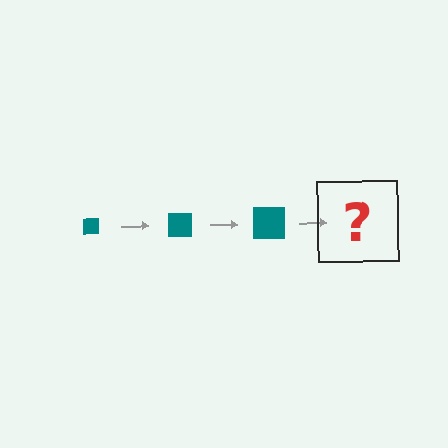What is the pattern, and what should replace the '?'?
The pattern is that the square gets progressively larger each step. The '?' should be a teal square, larger than the previous one.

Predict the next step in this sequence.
The next step is a teal square, larger than the previous one.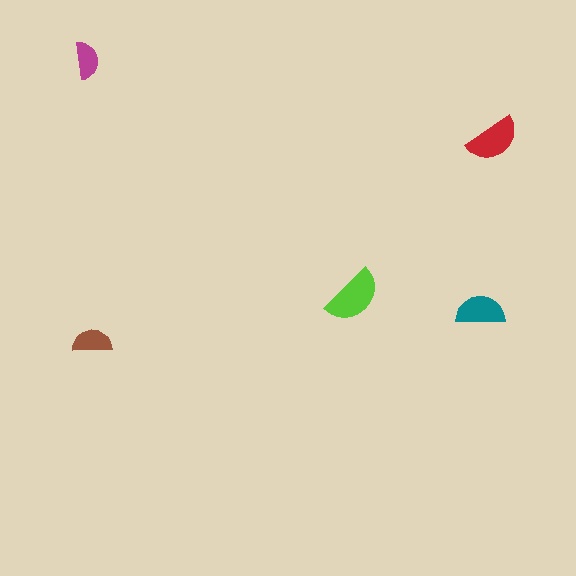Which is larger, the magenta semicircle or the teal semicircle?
The teal one.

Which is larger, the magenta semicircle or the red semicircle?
The red one.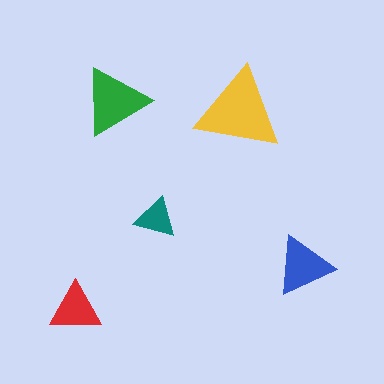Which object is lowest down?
The red triangle is bottommost.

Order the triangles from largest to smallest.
the yellow one, the green one, the blue one, the red one, the teal one.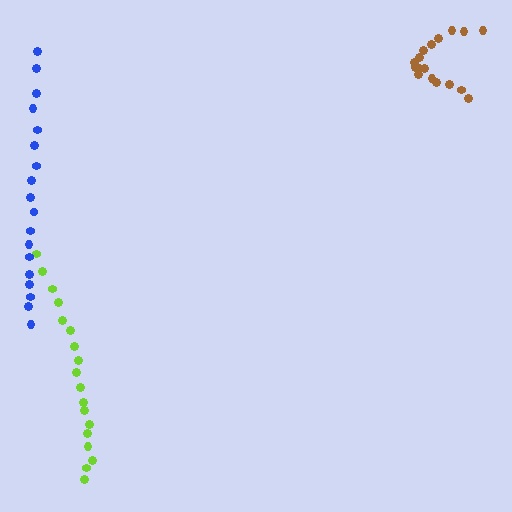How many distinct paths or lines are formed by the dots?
There are 3 distinct paths.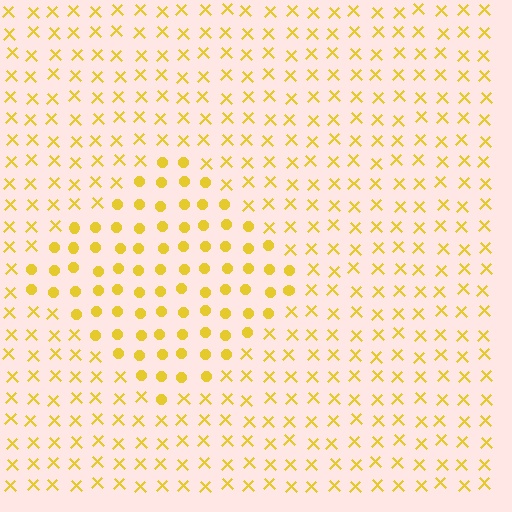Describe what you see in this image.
The image is filled with small yellow elements arranged in a uniform grid. A diamond-shaped region contains circles, while the surrounding area contains X marks. The boundary is defined purely by the change in element shape.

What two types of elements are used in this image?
The image uses circles inside the diamond region and X marks outside it.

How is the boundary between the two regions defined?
The boundary is defined by a change in element shape: circles inside vs. X marks outside. All elements share the same color and spacing.